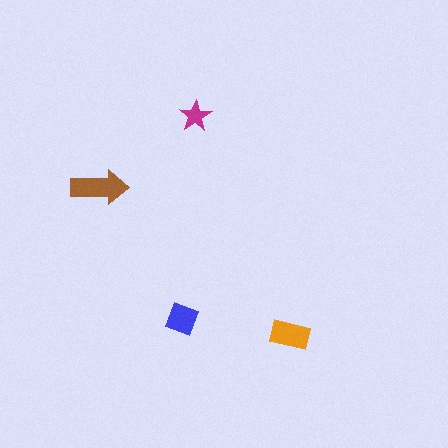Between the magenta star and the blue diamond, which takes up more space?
The blue diamond.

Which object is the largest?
The brown arrow.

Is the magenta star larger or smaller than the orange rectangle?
Smaller.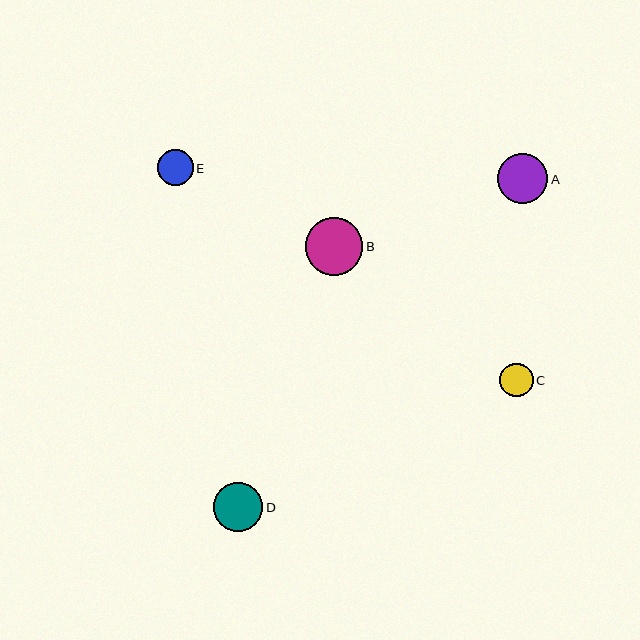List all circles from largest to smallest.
From largest to smallest: B, A, D, E, C.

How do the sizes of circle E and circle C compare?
Circle E and circle C are approximately the same size.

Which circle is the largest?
Circle B is the largest with a size of approximately 58 pixels.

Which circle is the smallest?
Circle C is the smallest with a size of approximately 34 pixels.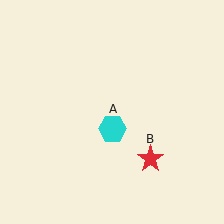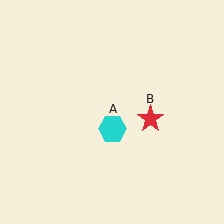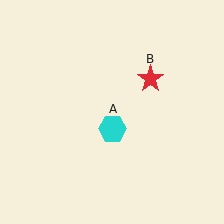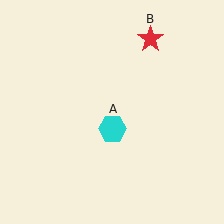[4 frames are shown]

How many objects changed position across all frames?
1 object changed position: red star (object B).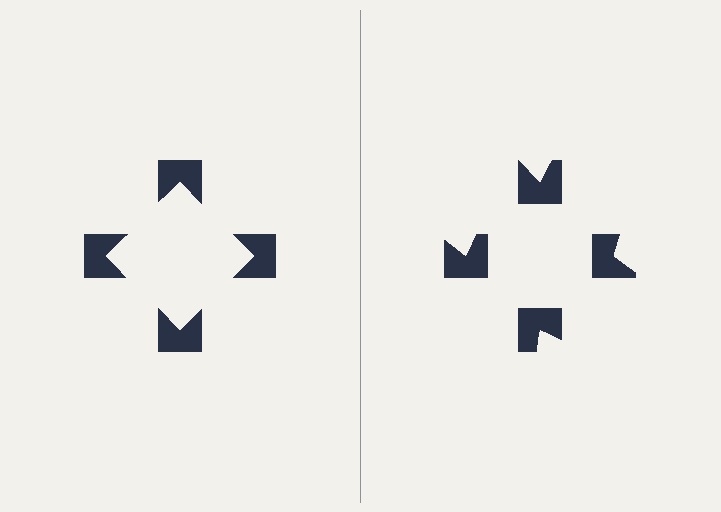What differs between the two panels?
The notched squares are positioned identically on both sides; only the wedge orientations differ. On the left they align to a square; on the right they are misaligned.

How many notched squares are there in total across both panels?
8 — 4 on each side.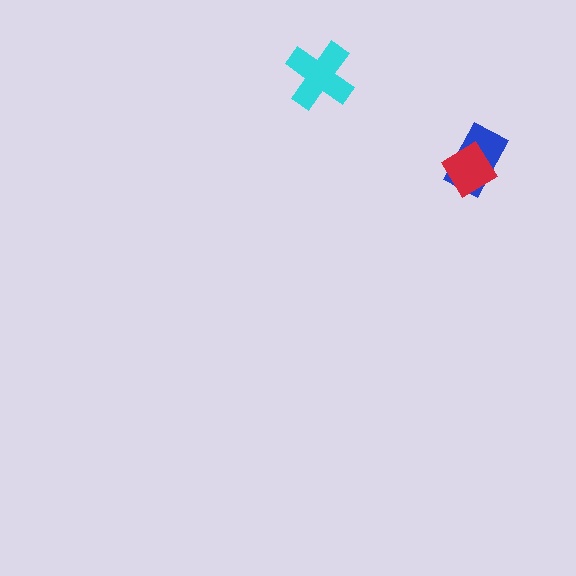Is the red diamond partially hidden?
No, no other shape covers it.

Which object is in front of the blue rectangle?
The red diamond is in front of the blue rectangle.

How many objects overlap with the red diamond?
1 object overlaps with the red diamond.